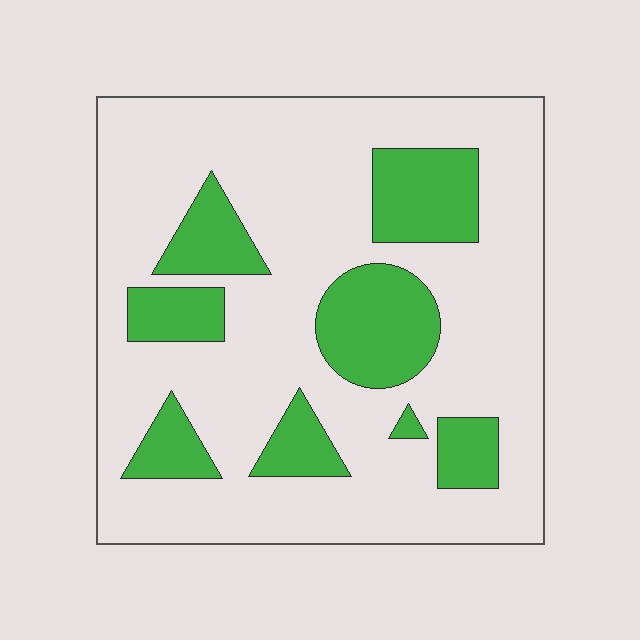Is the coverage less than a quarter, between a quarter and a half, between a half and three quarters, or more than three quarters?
Less than a quarter.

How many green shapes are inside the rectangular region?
8.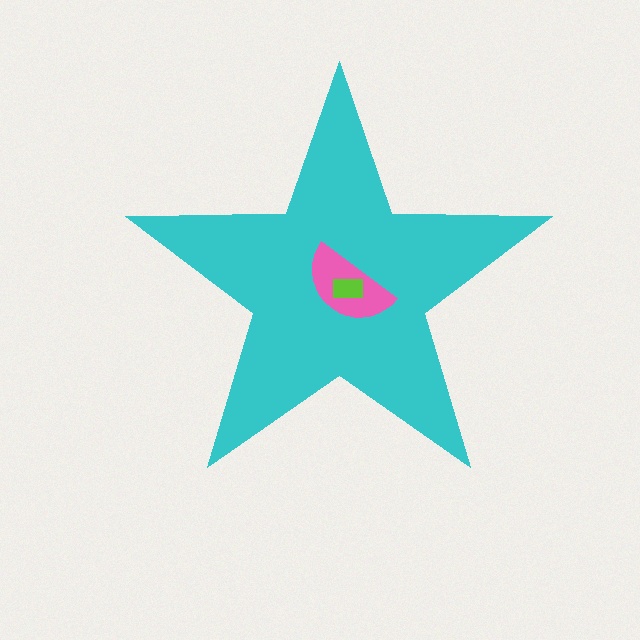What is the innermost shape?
The lime rectangle.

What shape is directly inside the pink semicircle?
The lime rectangle.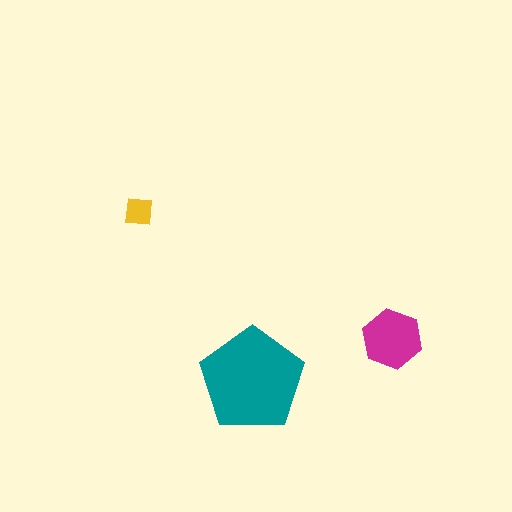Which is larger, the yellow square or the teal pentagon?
The teal pentagon.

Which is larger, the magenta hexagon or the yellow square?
The magenta hexagon.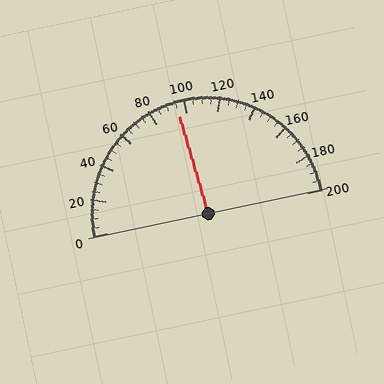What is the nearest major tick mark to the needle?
The nearest major tick mark is 100.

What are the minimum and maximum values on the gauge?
The gauge ranges from 0 to 200.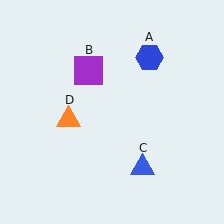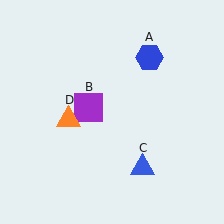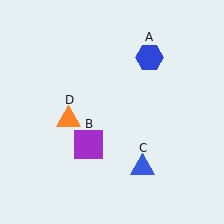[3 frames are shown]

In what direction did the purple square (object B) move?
The purple square (object B) moved down.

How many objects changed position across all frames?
1 object changed position: purple square (object B).